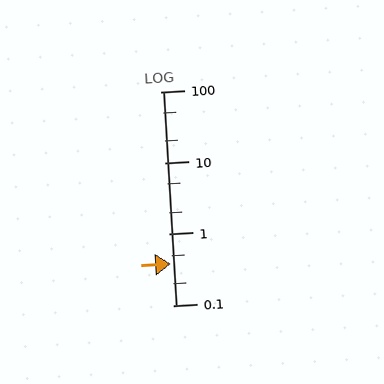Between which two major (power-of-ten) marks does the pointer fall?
The pointer is between 0.1 and 1.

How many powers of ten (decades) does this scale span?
The scale spans 3 decades, from 0.1 to 100.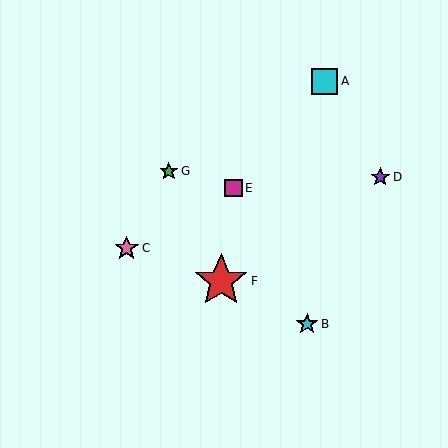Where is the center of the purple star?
The center of the purple star is at (380, 177).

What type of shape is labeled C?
Shape C is a pink star.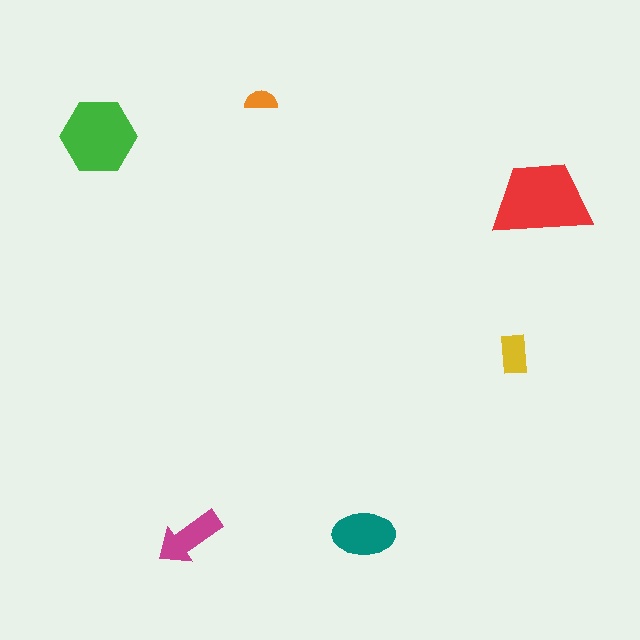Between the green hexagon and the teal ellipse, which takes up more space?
The green hexagon.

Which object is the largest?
The red trapezoid.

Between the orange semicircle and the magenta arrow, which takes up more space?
The magenta arrow.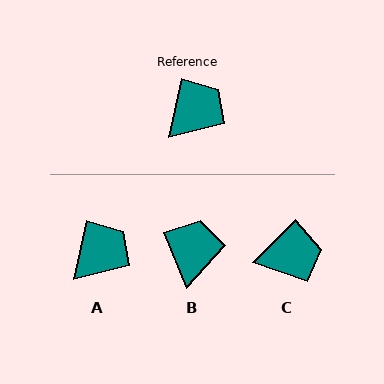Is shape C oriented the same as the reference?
No, it is off by about 33 degrees.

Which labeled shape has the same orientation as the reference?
A.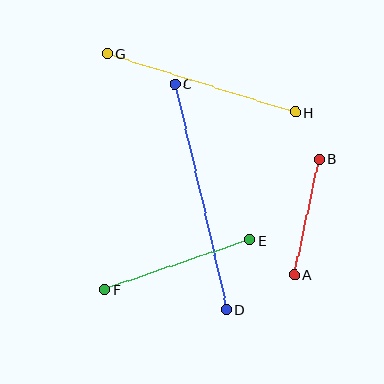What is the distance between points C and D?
The distance is approximately 232 pixels.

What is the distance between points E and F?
The distance is approximately 154 pixels.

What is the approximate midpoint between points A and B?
The midpoint is at approximately (307, 217) pixels.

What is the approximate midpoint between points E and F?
The midpoint is at approximately (177, 265) pixels.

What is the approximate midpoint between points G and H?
The midpoint is at approximately (201, 83) pixels.